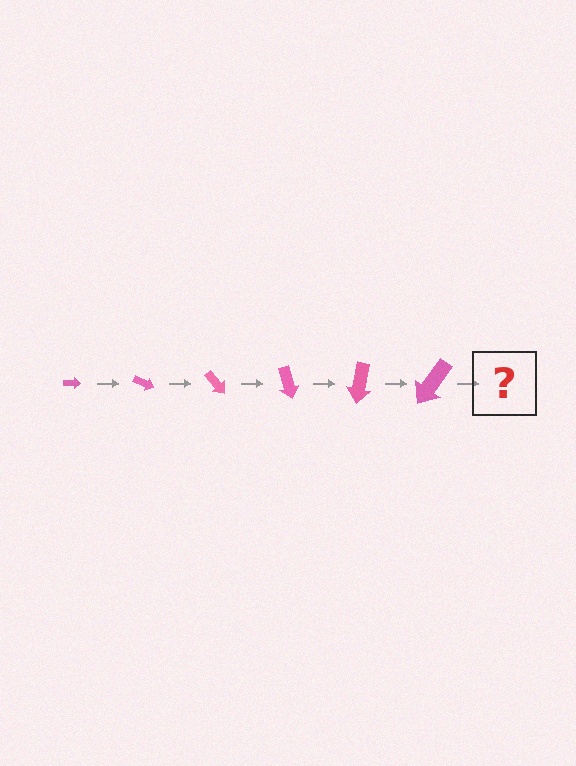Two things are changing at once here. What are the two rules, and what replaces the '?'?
The two rules are that the arrow grows larger each step and it rotates 25 degrees each step. The '?' should be an arrow, larger than the previous one and rotated 150 degrees from the start.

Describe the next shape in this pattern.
It should be an arrow, larger than the previous one and rotated 150 degrees from the start.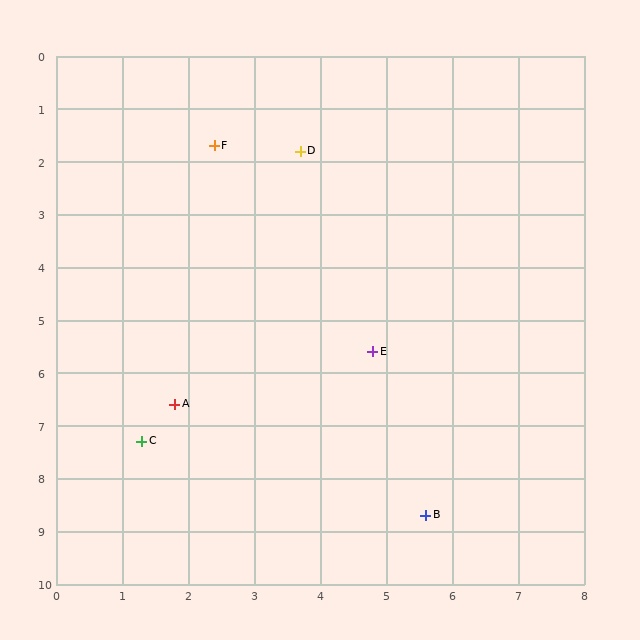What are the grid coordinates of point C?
Point C is at approximately (1.3, 7.3).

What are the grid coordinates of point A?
Point A is at approximately (1.8, 6.6).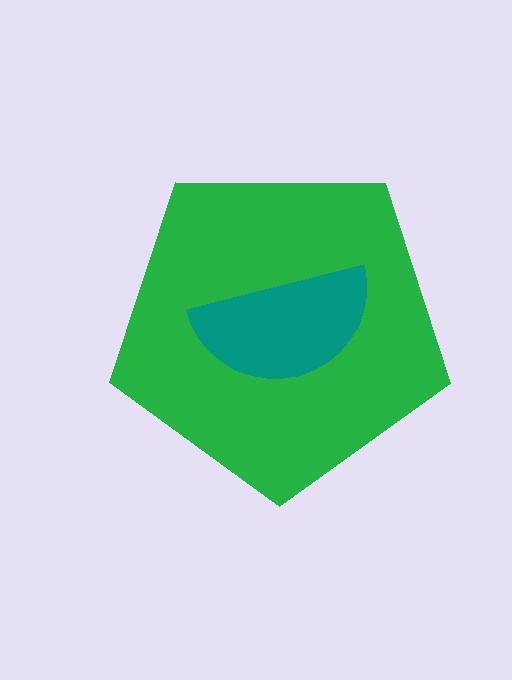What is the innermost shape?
The teal semicircle.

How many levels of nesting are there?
2.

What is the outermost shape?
The green pentagon.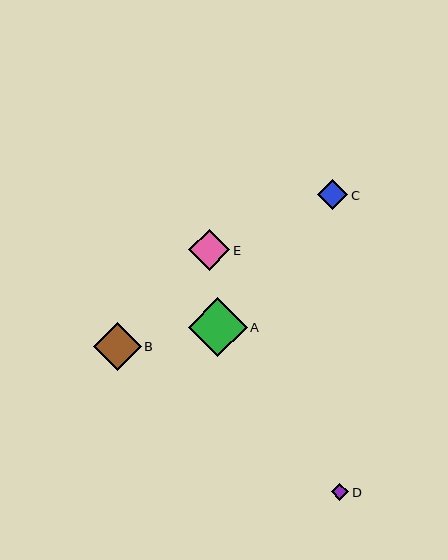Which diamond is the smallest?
Diamond D is the smallest with a size of approximately 17 pixels.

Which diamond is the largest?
Diamond A is the largest with a size of approximately 59 pixels.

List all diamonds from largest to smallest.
From largest to smallest: A, B, E, C, D.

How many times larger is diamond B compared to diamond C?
Diamond B is approximately 1.6 times the size of diamond C.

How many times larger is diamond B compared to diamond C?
Diamond B is approximately 1.6 times the size of diamond C.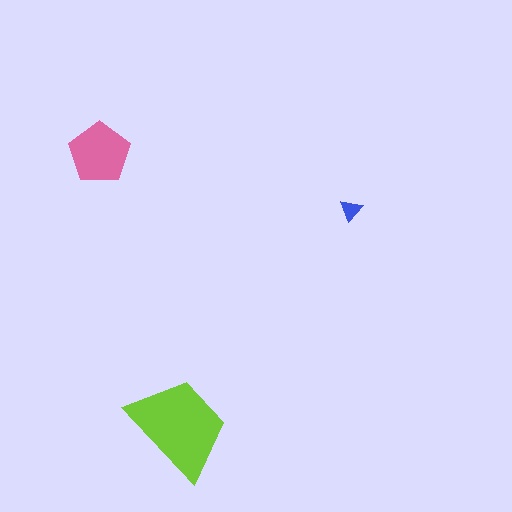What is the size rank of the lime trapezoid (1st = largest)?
1st.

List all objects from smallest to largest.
The blue triangle, the pink pentagon, the lime trapezoid.